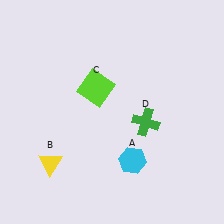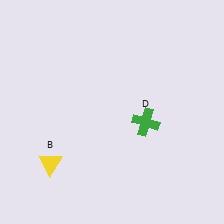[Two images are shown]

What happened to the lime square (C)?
The lime square (C) was removed in Image 2. It was in the top-left area of Image 1.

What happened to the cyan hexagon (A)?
The cyan hexagon (A) was removed in Image 2. It was in the bottom-right area of Image 1.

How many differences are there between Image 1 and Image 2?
There are 2 differences between the two images.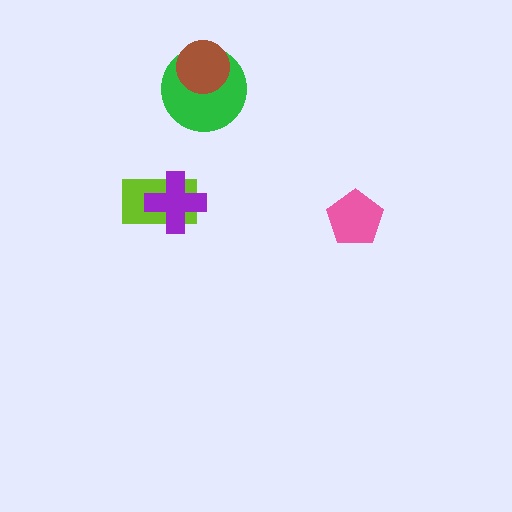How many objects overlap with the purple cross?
1 object overlaps with the purple cross.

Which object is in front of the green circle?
The brown circle is in front of the green circle.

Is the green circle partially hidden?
Yes, it is partially covered by another shape.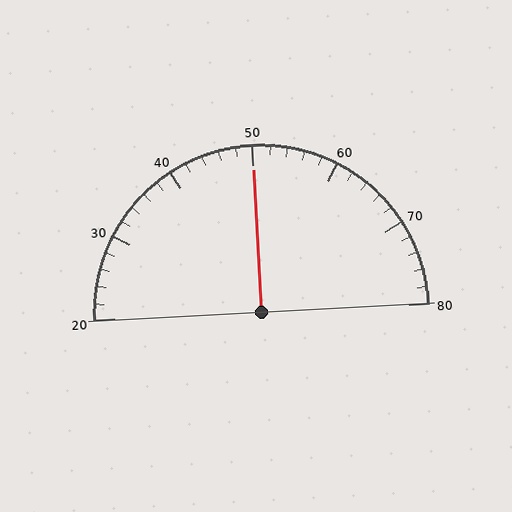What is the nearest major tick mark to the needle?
The nearest major tick mark is 50.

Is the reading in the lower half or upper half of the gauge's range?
The reading is in the upper half of the range (20 to 80).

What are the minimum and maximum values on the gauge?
The gauge ranges from 20 to 80.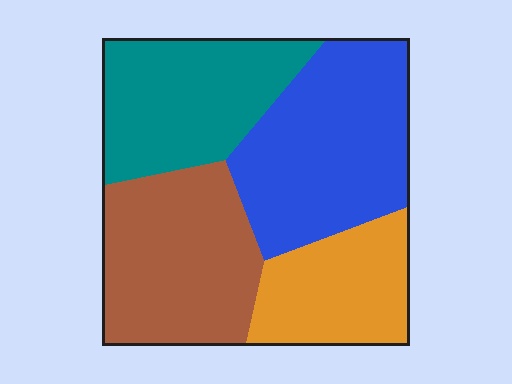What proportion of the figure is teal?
Teal takes up about one quarter (1/4) of the figure.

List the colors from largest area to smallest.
From largest to smallest: blue, brown, teal, orange.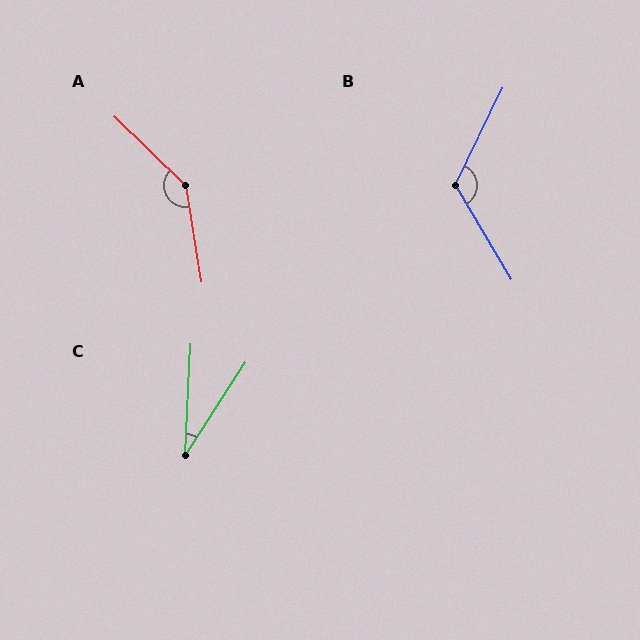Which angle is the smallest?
C, at approximately 30 degrees.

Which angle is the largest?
A, at approximately 143 degrees.